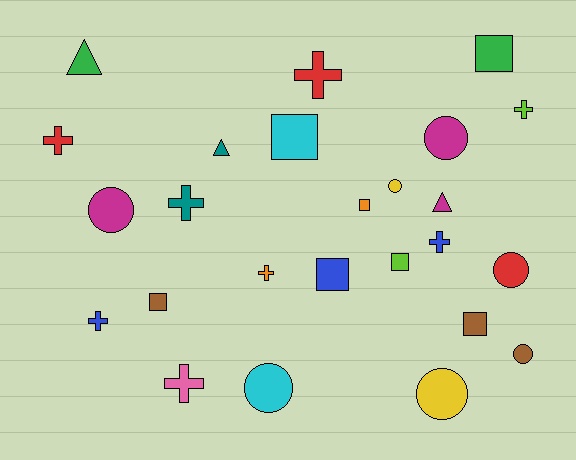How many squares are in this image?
There are 7 squares.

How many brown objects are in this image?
There are 3 brown objects.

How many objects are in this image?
There are 25 objects.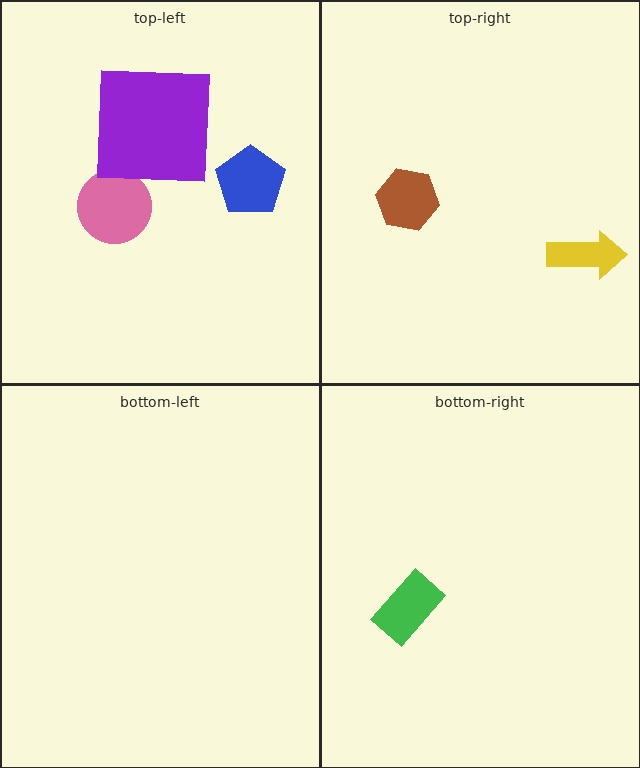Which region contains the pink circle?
The top-left region.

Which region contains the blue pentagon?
The top-left region.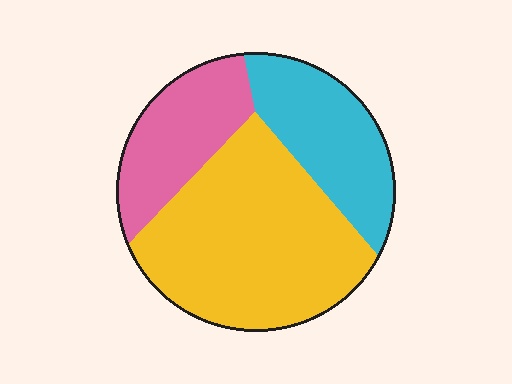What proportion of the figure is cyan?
Cyan covers roughly 25% of the figure.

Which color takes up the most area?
Yellow, at roughly 55%.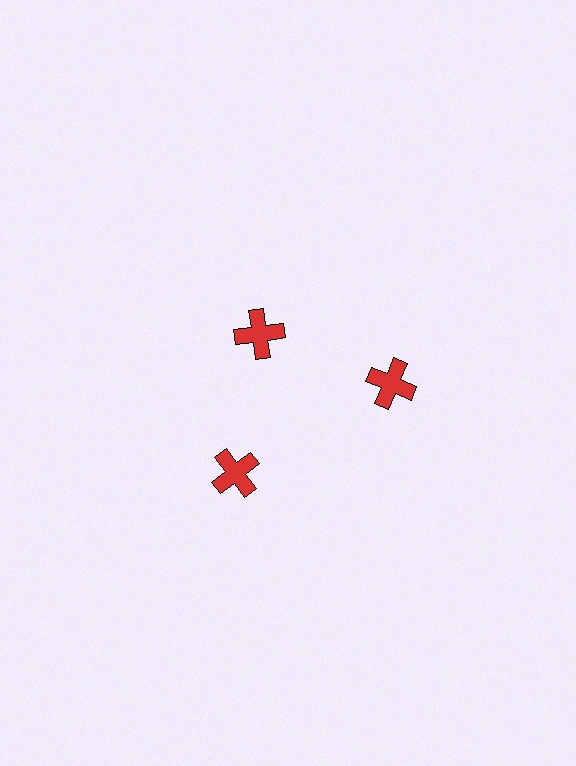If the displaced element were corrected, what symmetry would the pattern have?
It would have 3-fold rotational symmetry — the pattern would map onto itself every 120 degrees.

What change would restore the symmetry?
The symmetry would be restored by moving it outward, back onto the ring so that all 3 crosses sit at equal angles and equal distance from the center.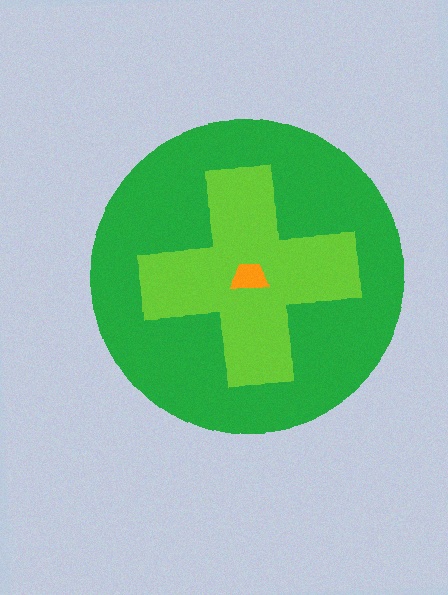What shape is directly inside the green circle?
The lime cross.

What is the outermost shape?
The green circle.